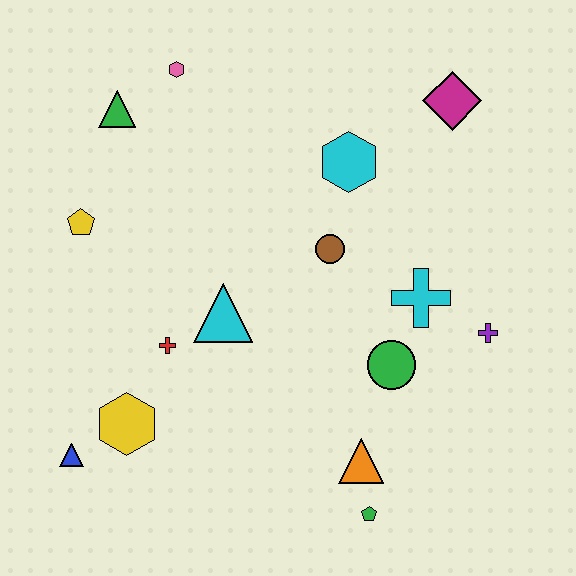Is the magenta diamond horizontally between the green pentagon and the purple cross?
Yes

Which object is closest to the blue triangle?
The yellow hexagon is closest to the blue triangle.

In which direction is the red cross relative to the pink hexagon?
The red cross is below the pink hexagon.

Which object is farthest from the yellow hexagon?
The magenta diamond is farthest from the yellow hexagon.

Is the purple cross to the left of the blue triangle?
No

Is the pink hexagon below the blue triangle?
No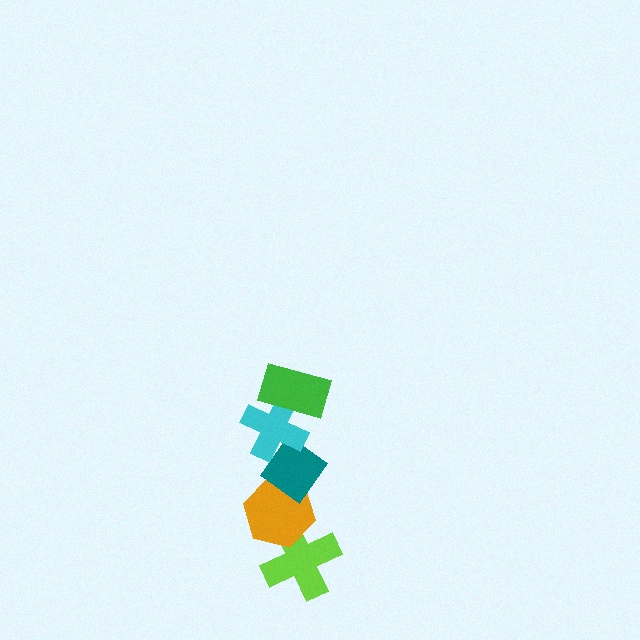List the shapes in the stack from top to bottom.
From top to bottom: the green rectangle, the cyan cross, the teal diamond, the orange hexagon, the lime cross.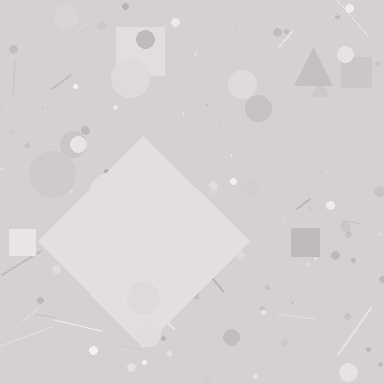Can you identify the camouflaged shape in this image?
The camouflaged shape is a diamond.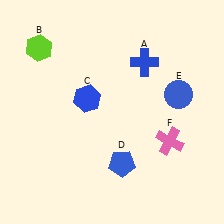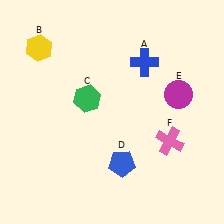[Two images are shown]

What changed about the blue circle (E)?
In Image 1, E is blue. In Image 2, it changed to magenta.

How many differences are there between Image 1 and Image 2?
There are 3 differences between the two images.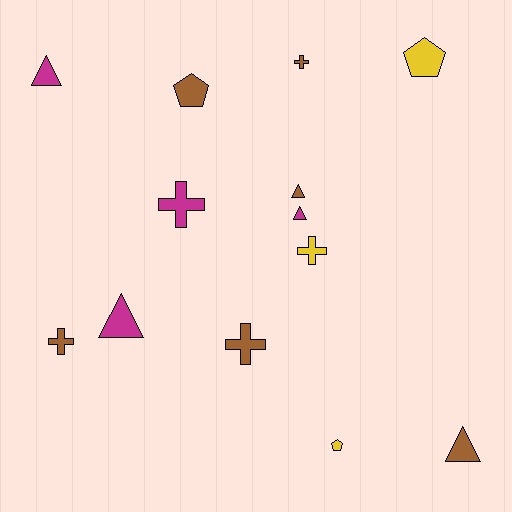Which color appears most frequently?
Brown, with 6 objects.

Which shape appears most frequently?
Triangle, with 5 objects.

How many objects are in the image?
There are 13 objects.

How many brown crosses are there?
There are 3 brown crosses.